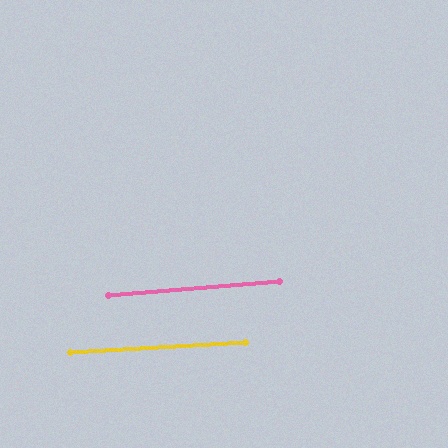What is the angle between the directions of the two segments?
Approximately 1 degree.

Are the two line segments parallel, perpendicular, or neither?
Parallel — their directions differ by only 1.1°.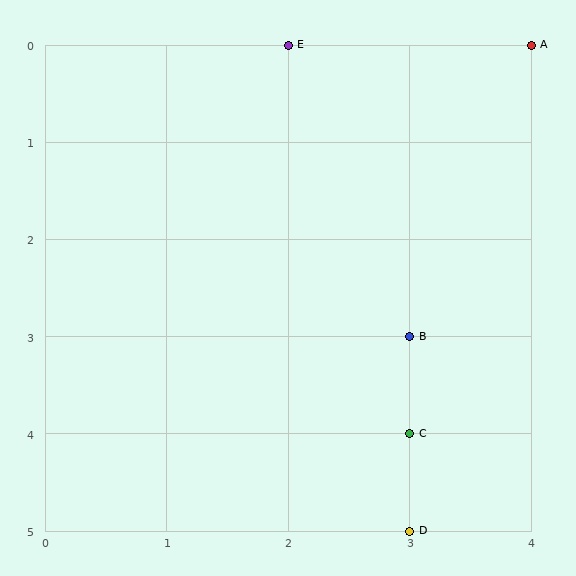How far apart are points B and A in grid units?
Points B and A are 1 column and 3 rows apart (about 3.2 grid units diagonally).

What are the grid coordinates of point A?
Point A is at grid coordinates (4, 0).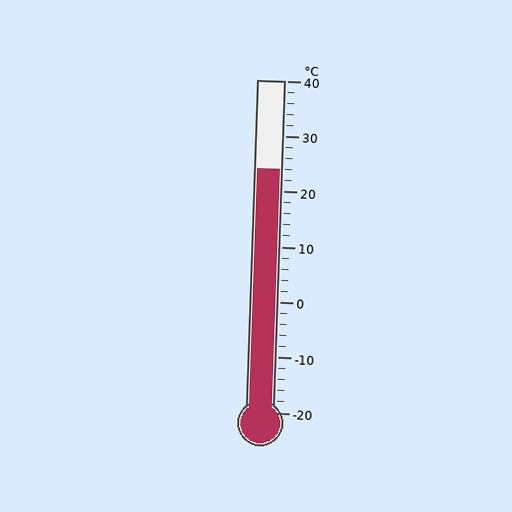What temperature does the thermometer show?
The thermometer shows approximately 24°C.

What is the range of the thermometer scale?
The thermometer scale ranges from -20°C to 40°C.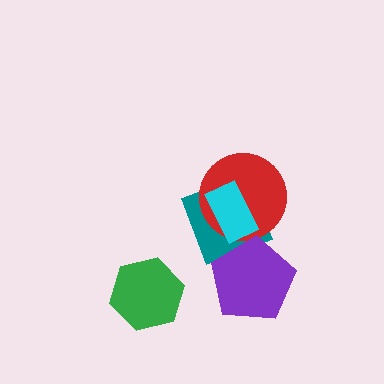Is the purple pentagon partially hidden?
No, no other shape covers it.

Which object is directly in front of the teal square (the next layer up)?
The red circle is directly in front of the teal square.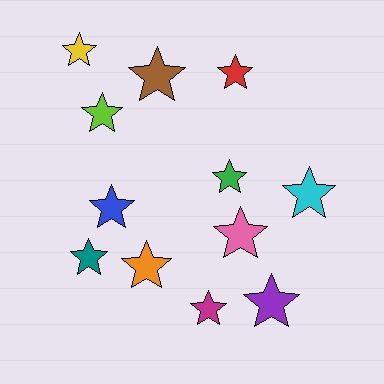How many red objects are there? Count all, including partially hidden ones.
There is 1 red object.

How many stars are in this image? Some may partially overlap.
There are 12 stars.